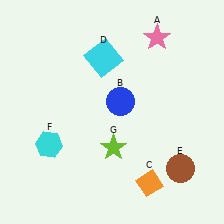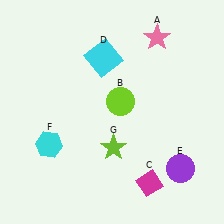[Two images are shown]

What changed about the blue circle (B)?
In Image 1, B is blue. In Image 2, it changed to lime.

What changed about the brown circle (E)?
In Image 1, E is brown. In Image 2, it changed to purple.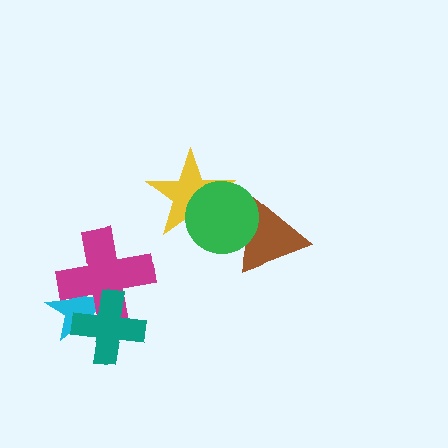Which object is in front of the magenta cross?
The teal cross is in front of the magenta cross.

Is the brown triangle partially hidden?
Yes, it is partially covered by another shape.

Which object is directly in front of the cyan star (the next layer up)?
The magenta cross is directly in front of the cyan star.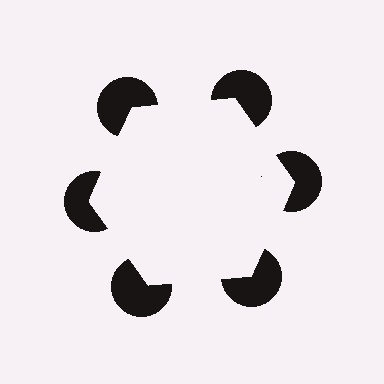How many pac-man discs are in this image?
There are 6 — one at each vertex of the illusory hexagon.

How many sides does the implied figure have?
6 sides.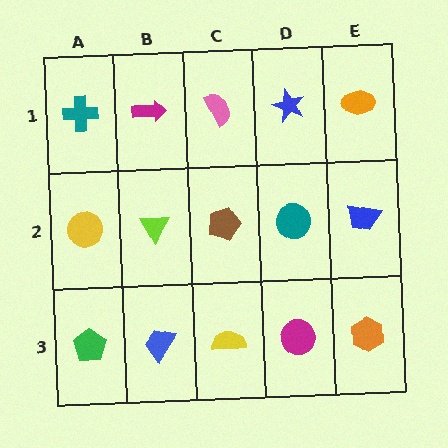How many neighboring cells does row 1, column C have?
3.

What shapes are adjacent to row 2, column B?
A magenta arrow (row 1, column B), a blue trapezoid (row 3, column B), a yellow circle (row 2, column A), a brown pentagon (row 2, column C).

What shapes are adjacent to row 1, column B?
A lime triangle (row 2, column B), a teal cross (row 1, column A), a pink semicircle (row 1, column C).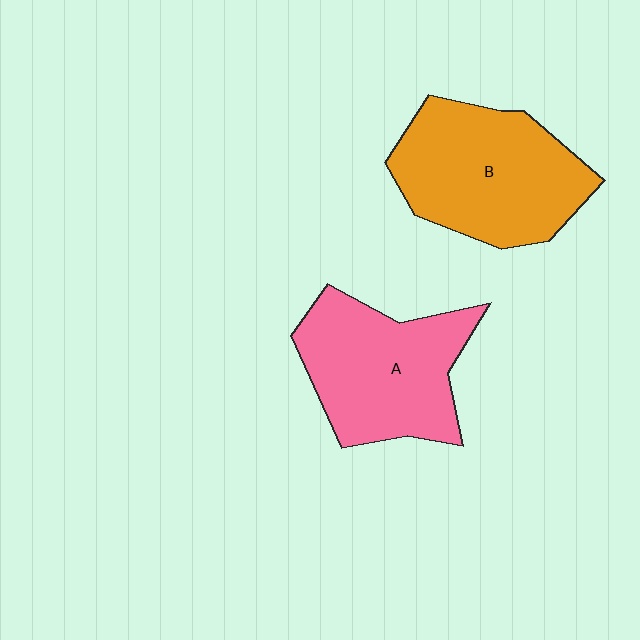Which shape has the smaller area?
Shape A (pink).